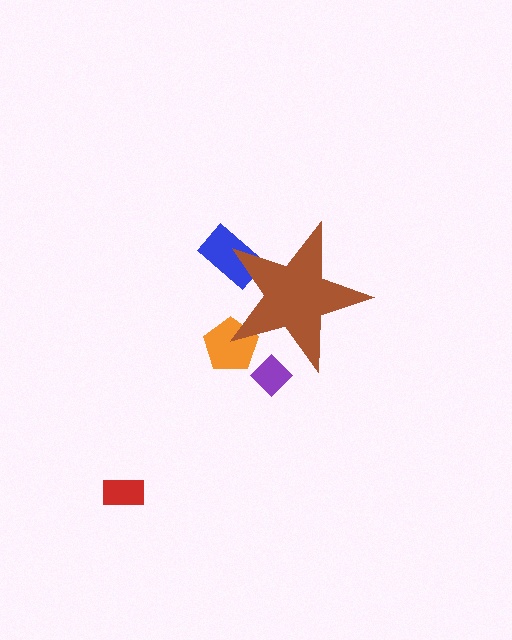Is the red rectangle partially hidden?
No, the red rectangle is fully visible.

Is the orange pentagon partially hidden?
Yes, the orange pentagon is partially hidden behind the brown star.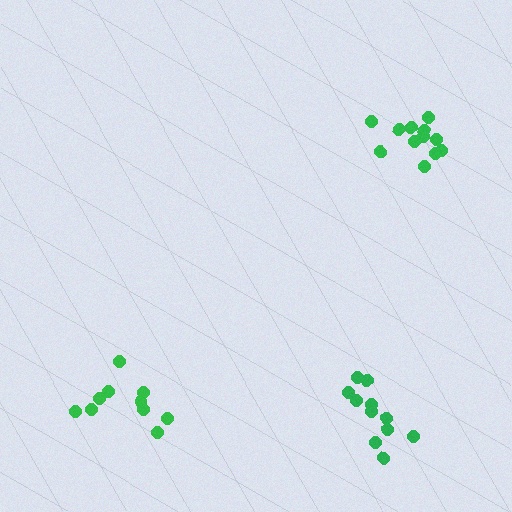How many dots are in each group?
Group 1: 10 dots, Group 2: 12 dots, Group 3: 11 dots (33 total).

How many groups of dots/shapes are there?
There are 3 groups.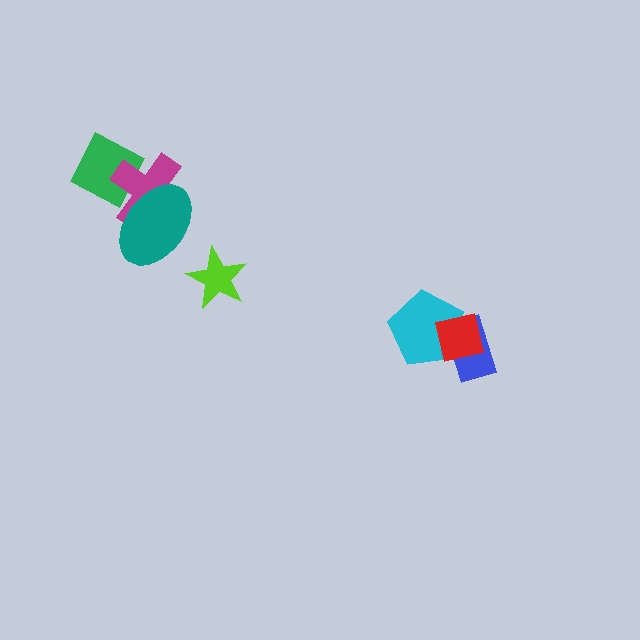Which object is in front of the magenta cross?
The teal ellipse is in front of the magenta cross.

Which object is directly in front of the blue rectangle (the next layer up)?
The cyan pentagon is directly in front of the blue rectangle.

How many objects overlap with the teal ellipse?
1 object overlaps with the teal ellipse.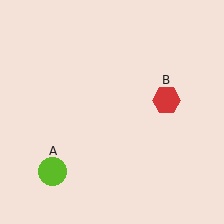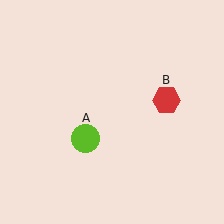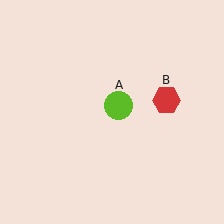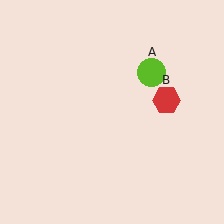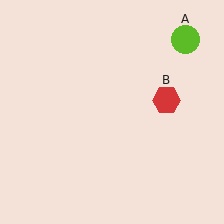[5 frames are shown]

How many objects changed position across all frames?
1 object changed position: lime circle (object A).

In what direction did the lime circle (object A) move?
The lime circle (object A) moved up and to the right.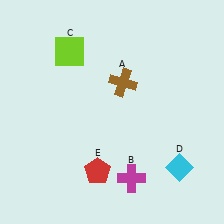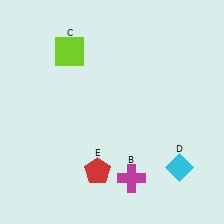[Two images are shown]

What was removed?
The brown cross (A) was removed in Image 2.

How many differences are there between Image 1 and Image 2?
There is 1 difference between the two images.